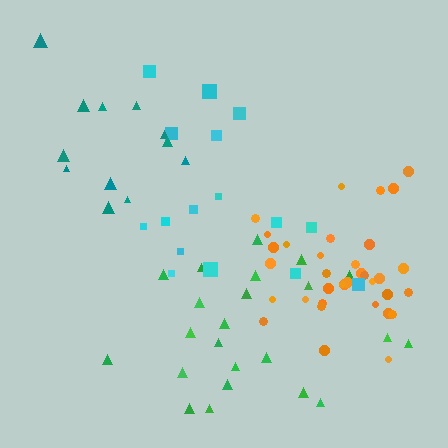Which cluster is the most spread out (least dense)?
Cyan.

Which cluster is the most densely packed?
Orange.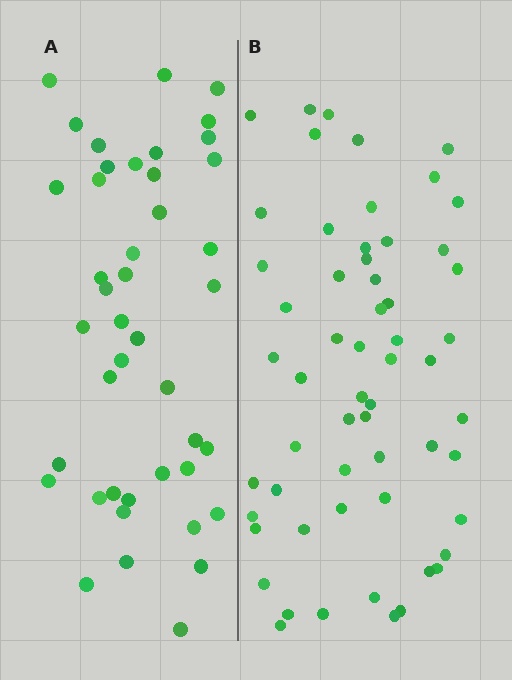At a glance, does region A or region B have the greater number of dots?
Region B (the right region) has more dots.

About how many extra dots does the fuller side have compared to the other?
Region B has approximately 15 more dots than region A.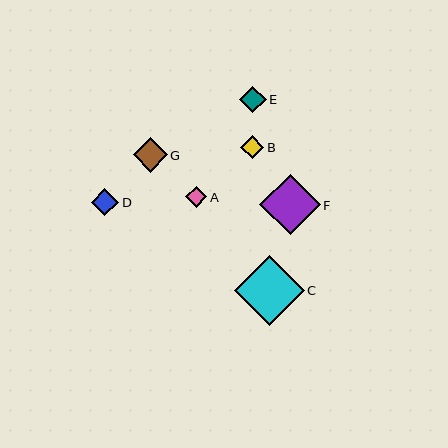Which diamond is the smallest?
Diamond A is the smallest with a size of approximately 21 pixels.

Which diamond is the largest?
Diamond C is the largest with a size of approximately 69 pixels.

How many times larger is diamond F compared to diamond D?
Diamond F is approximately 2.2 times the size of diamond D.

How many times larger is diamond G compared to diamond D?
Diamond G is approximately 1.3 times the size of diamond D.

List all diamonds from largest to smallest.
From largest to smallest: C, F, G, D, E, B, A.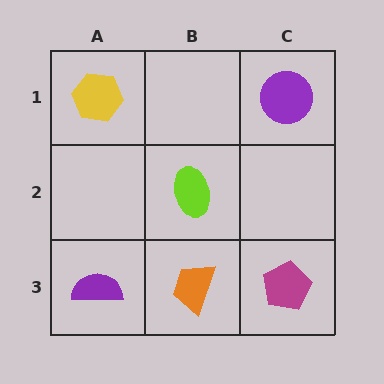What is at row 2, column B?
A lime ellipse.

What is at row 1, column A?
A yellow hexagon.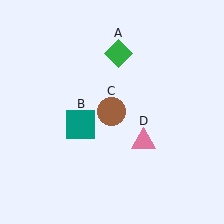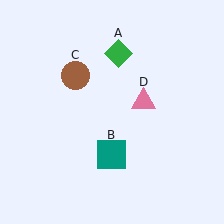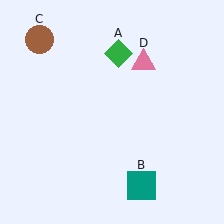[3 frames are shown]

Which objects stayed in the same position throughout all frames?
Green diamond (object A) remained stationary.